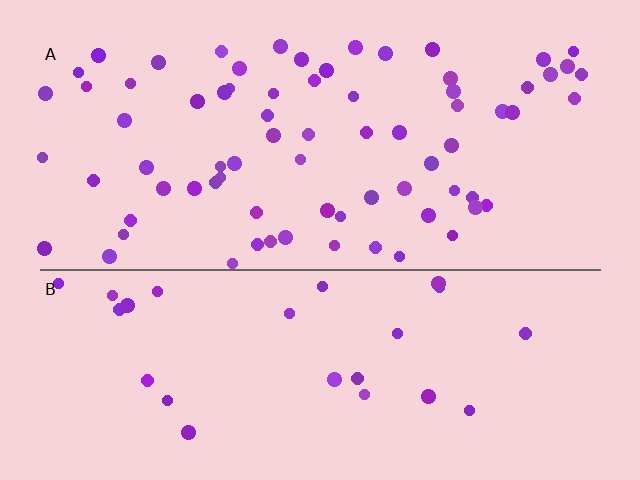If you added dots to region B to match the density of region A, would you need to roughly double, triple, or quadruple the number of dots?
Approximately triple.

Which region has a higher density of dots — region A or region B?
A (the top).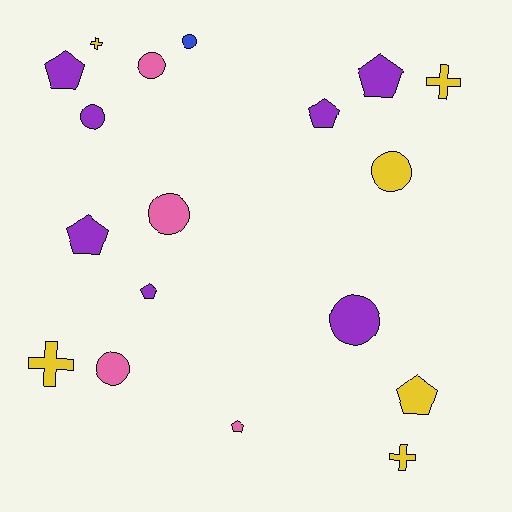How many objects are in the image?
There are 18 objects.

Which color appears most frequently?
Purple, with 7 objects.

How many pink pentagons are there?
There is 1 pink pentagon.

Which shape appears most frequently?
Circle, with 7 objects.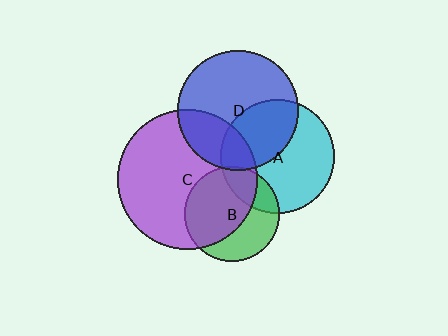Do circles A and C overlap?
Yes.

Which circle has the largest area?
Circle C (purple).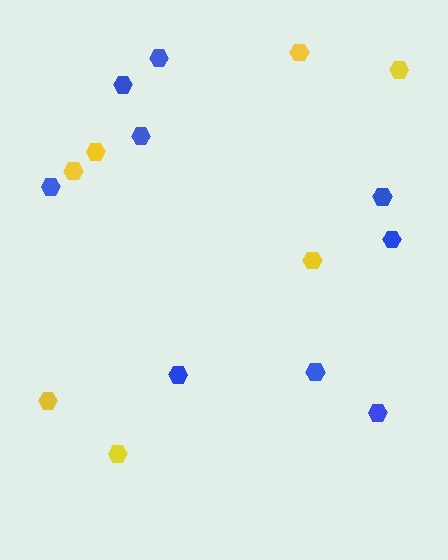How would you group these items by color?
There are 2 groups: one group of yellow hexagons (7) and one group of blue hexagons (9).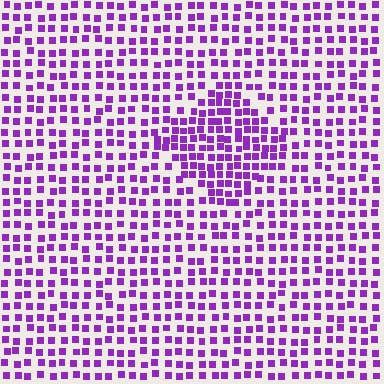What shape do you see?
I see a diamond.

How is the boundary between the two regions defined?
The boundary is defined by a change in element density (approximately 1.7x ratio). All elements are the same color, size, and shape.